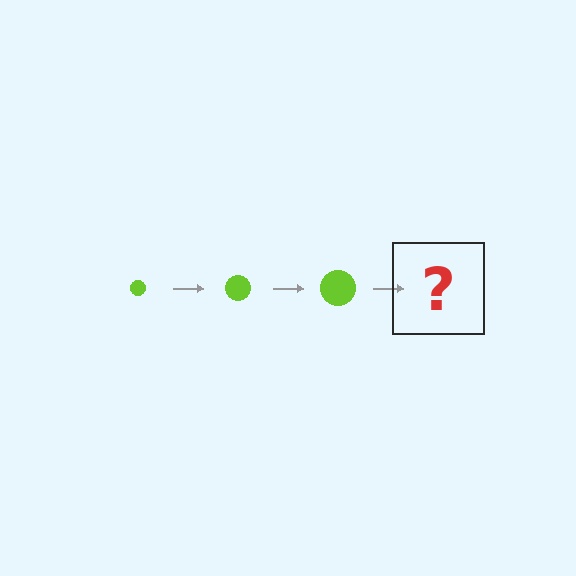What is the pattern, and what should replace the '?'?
The pattern is that the circle gets progressively larger each step. The '?' should be a lime circle, larger than the previous one.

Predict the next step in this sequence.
The next step is a lime circle, larger than the previous one.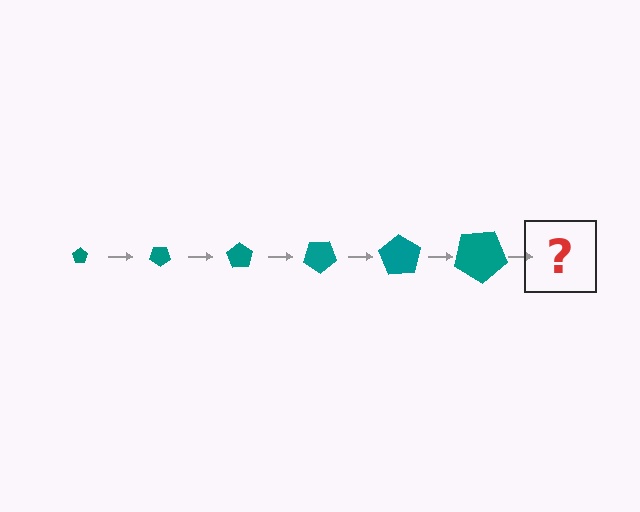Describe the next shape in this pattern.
It should be a pentagon, larger than the previous one and rotated 210 degrees from the start.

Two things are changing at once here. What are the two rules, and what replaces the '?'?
The two rules are that the pentagon grows larger each step and it rotates 35 degrees each step. The '?' should be a pentagon, larger than the previous one and rotated 210 degrees from the start.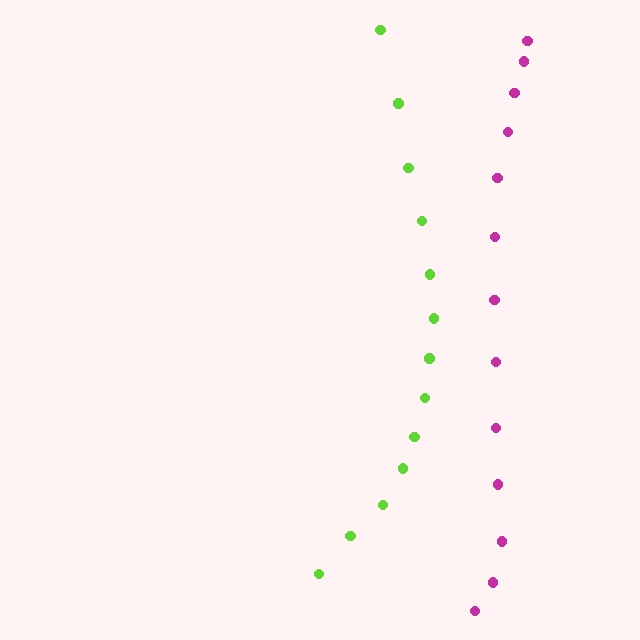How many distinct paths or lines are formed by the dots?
There are 2 distinct paths.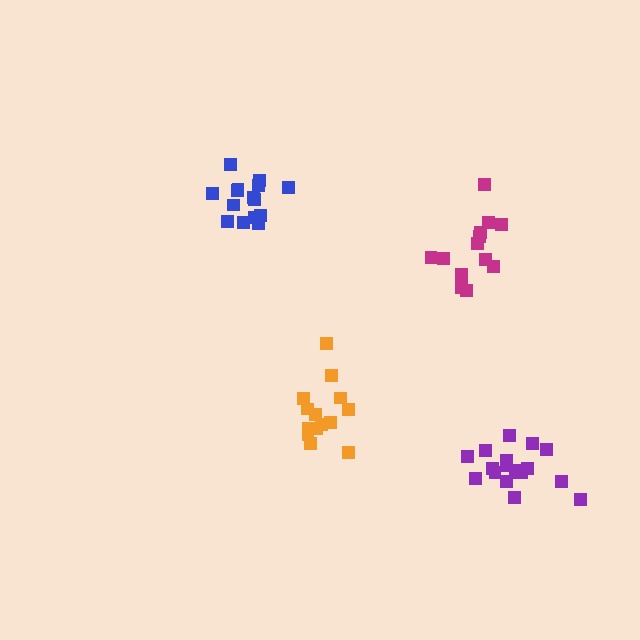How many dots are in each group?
Group 1: 15 dots, Group 2: 13 dots, Group 3: 18 dots, Group 4: 14 dots (60 total).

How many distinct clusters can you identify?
There are 4 distinct clusters.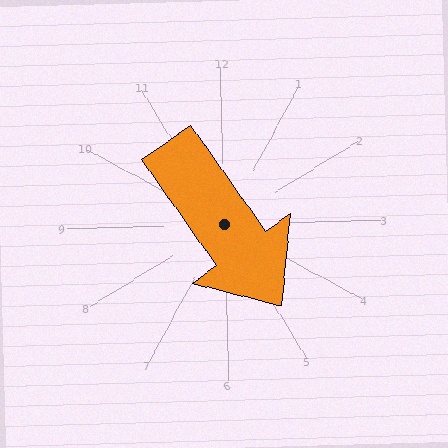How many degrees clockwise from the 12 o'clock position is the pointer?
Approximately 146 degrees.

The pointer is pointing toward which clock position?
Roughly 5 o'clock.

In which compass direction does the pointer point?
Southeast.